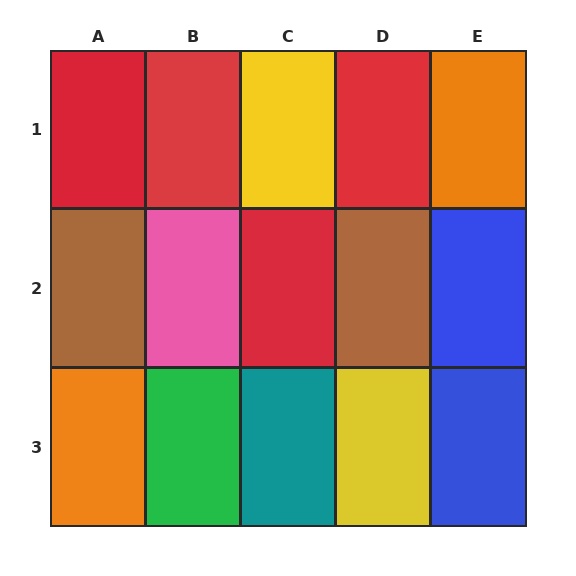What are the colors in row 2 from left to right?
Brown, pink, red, brown, blue.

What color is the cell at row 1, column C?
Yellow.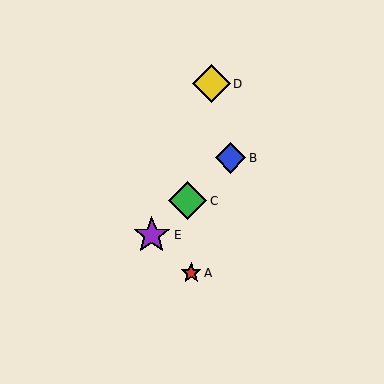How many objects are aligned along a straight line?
3 objects (B, C, E) are aligned along a straight line.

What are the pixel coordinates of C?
Object C is at (187, 201).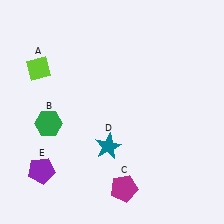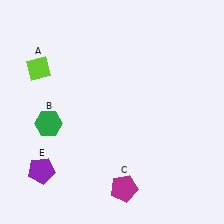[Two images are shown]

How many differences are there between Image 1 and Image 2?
There is 1 difference between the two images.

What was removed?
The teal star (D) was removed in Image 2.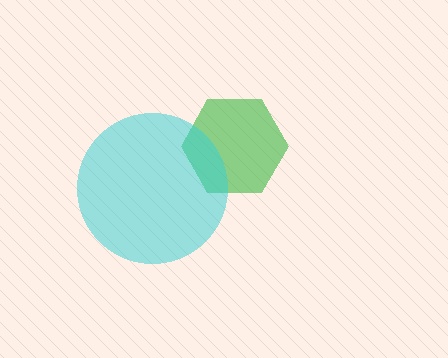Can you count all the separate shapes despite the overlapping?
Yes, there are 2 separate shapes.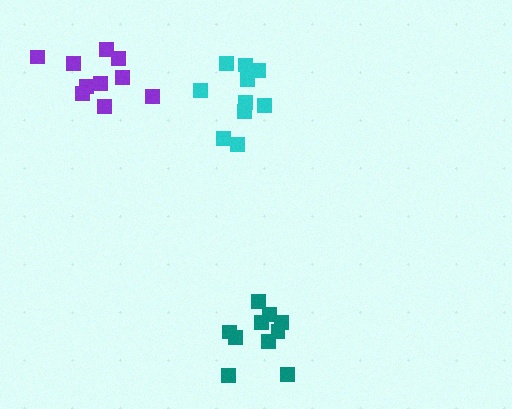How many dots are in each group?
Group 1: 10 dots, Group 2: 10 dots, Group 3: 10 dots (30 total).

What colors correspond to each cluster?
The clusters are colored: teal, purple, cyan.